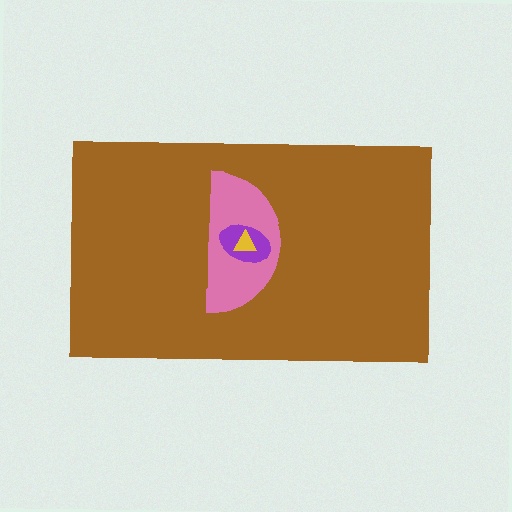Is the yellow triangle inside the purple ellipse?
Yes.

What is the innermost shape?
The yellow triangle.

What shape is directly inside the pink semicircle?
The purple ellipse.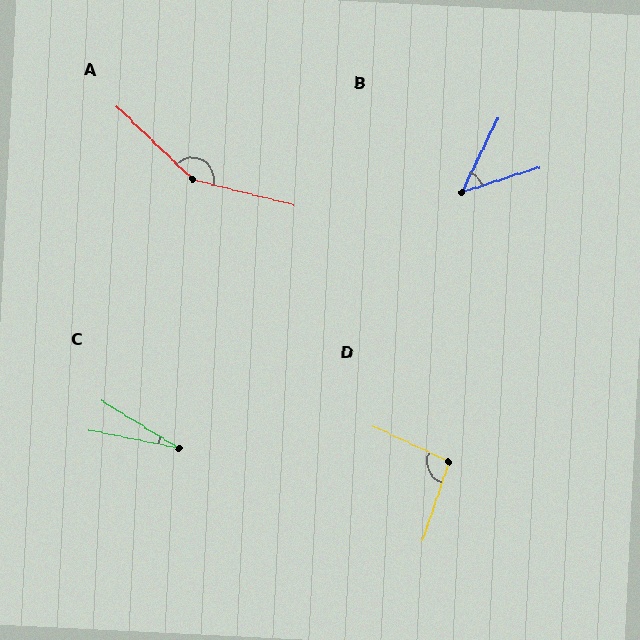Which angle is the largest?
A, at approximately 150 degrees.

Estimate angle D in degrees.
Approximately 97 degrees.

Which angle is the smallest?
C, at approximately 20 degrees.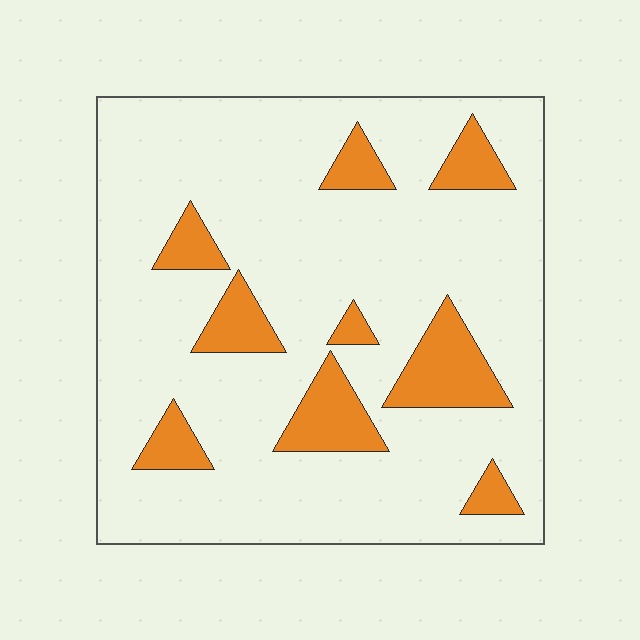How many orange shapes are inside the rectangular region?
9.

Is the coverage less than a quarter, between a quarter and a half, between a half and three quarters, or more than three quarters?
Less than a quarter.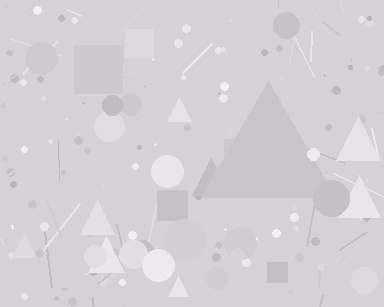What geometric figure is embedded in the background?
A triangle is embedded in the background.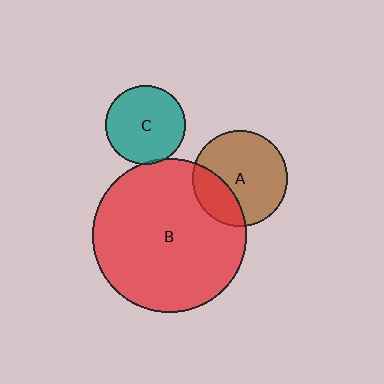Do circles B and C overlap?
Yes.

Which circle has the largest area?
Circle B (red).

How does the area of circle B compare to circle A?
Approximately 2.6 times.